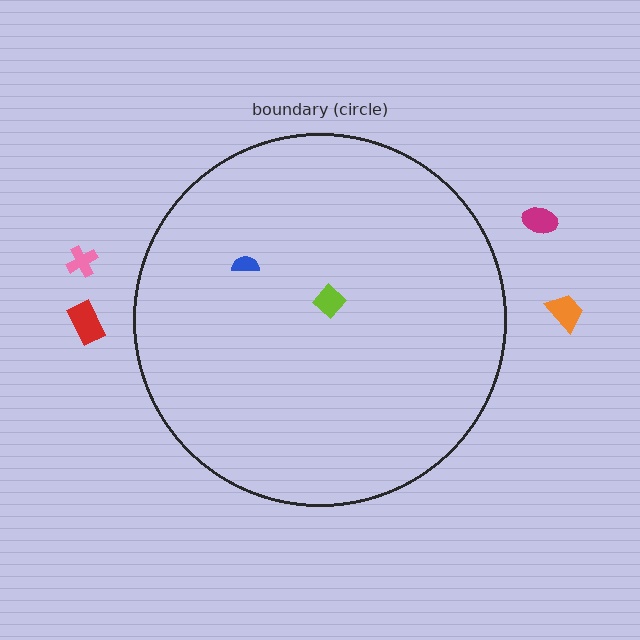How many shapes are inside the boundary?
2 inside, 4 outside.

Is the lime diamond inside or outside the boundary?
Inside.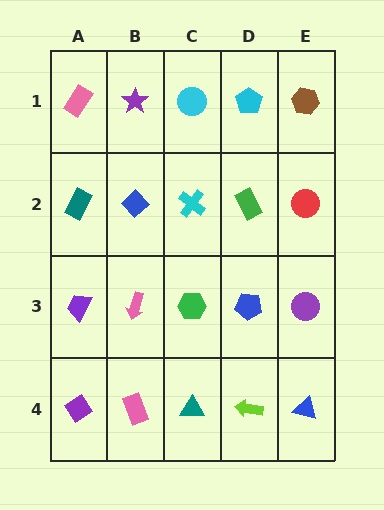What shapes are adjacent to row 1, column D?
A green rectangle (row 2, column D), a cyan circle (row 1, column C), a brown hexagon (row 1, column E).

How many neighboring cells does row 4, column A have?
2.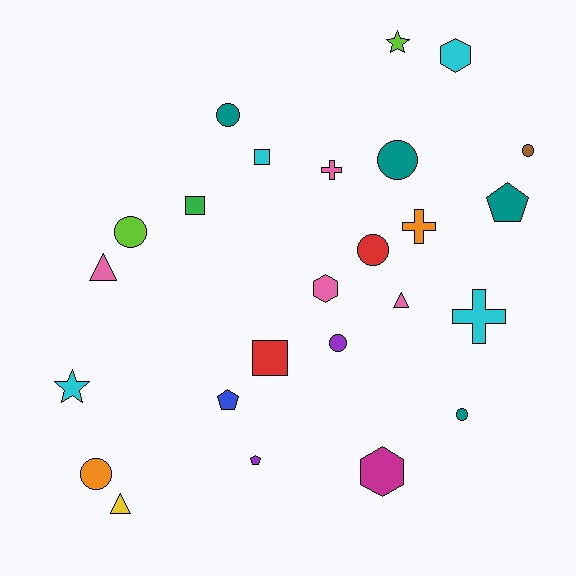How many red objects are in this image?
There are 2 red objects.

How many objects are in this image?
There are 25 objects.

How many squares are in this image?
There are 3 squares.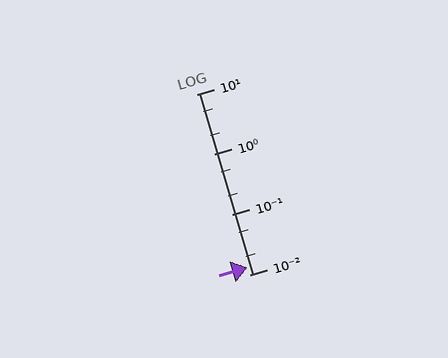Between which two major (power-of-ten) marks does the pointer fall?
The pointer is between 0.01 and 0.1.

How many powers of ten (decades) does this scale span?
The scale spans 3 decades, from 0.01 to 10.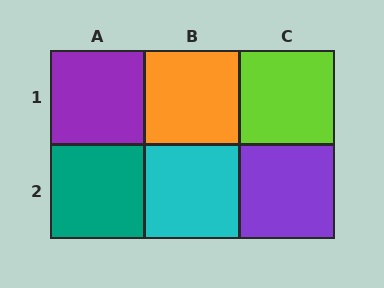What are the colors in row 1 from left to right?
Purple, orange, lime.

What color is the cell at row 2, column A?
Teal.